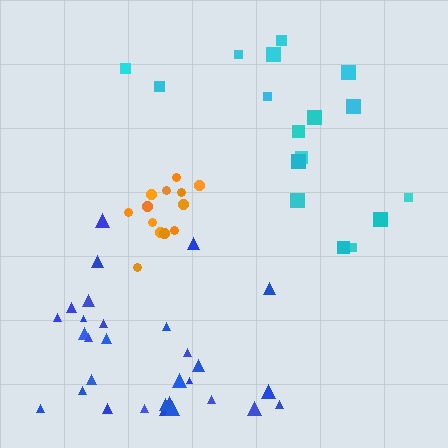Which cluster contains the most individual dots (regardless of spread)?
Blue (30).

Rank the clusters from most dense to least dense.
orange, blue, cyan.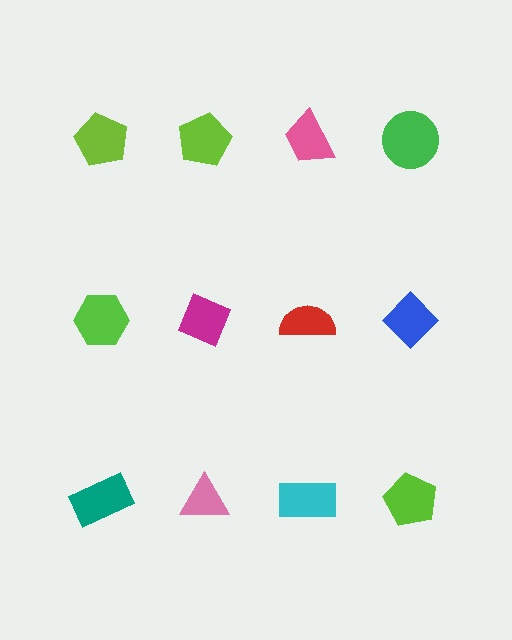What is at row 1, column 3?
A pink trapezoid.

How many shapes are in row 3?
4 shapes.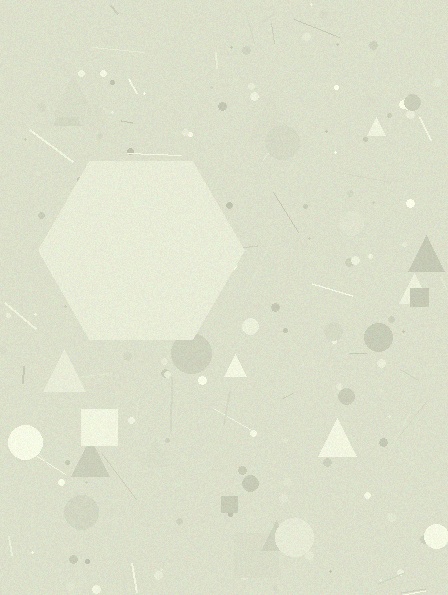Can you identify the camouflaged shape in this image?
The camouflaged shape is a hexagon.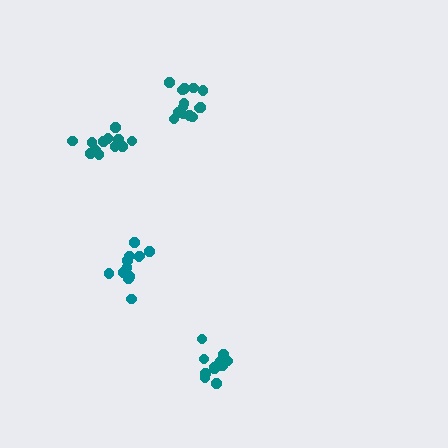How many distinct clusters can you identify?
There are 4 distinct clusters.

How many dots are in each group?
Group 1: 12 dots, Group 2: 14 dots, Group 3: 15 dots, Group 4: 13 dots (54 total).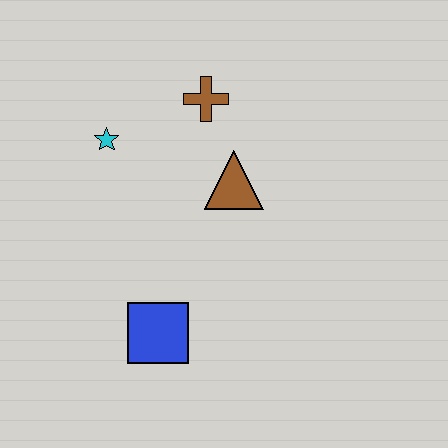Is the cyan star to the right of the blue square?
No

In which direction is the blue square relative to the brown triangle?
The blue square is below the brown triangle.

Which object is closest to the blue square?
The brown triangle is closest to the blue square.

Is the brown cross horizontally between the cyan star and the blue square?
No